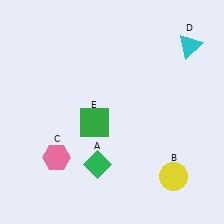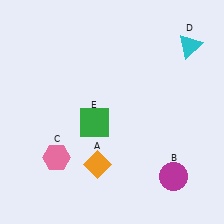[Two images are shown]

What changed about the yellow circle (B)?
In Image 1, B is yellow. In Image 2, it changed to magenta.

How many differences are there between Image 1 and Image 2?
There are 2 differences between the two images.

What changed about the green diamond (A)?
In Image 1, A is green. In Image 2, it changed to orange.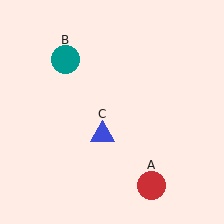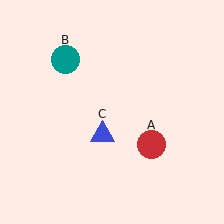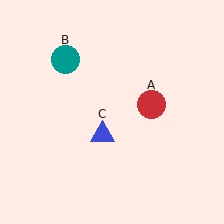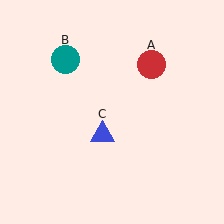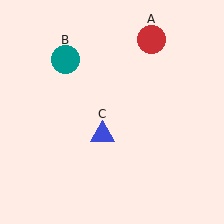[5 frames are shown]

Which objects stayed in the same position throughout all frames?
Teal circle (object B) and blue triangle (object C) remained stationary.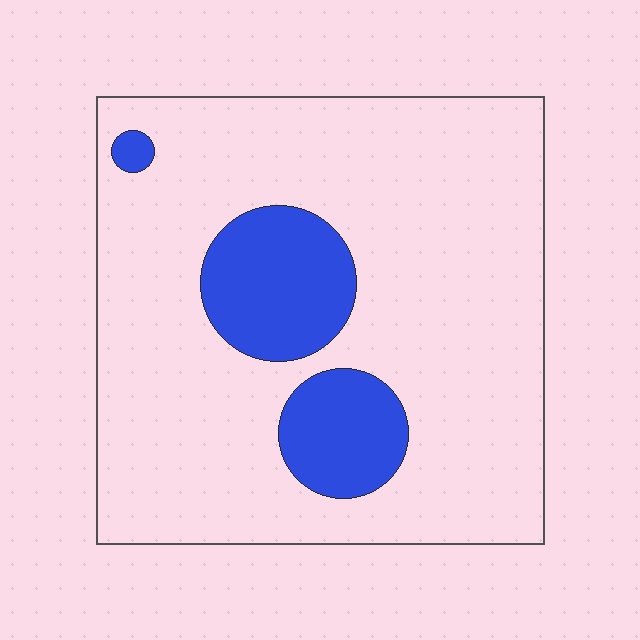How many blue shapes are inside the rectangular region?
3.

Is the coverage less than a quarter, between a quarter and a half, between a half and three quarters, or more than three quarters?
Less than a quarter.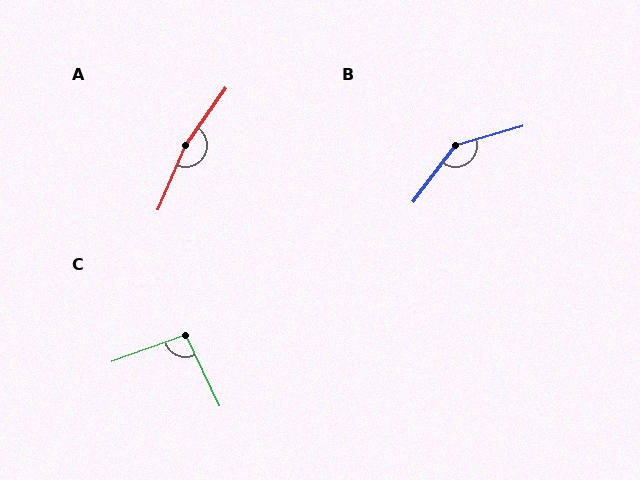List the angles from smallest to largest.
C (95°), B (143°), A (168°).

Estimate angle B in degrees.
Approximately 143 degrees.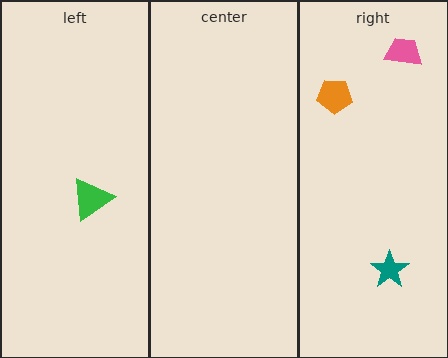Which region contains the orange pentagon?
The right region.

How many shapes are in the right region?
3.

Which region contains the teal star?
The right region.